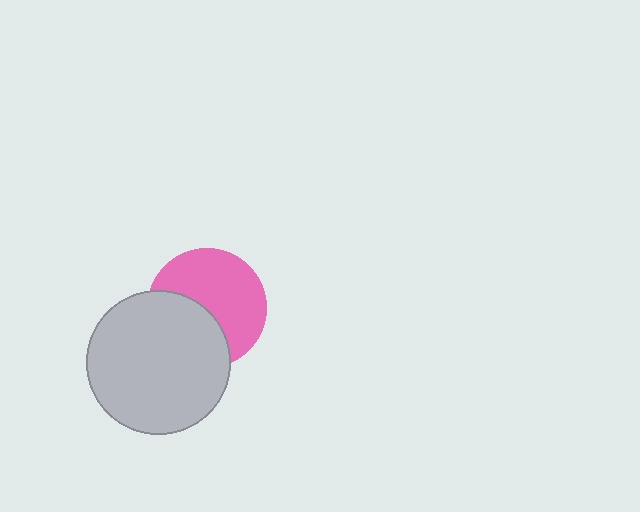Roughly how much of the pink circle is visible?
About half of it is visible (roughly 59%).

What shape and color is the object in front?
The object in front is a light gray circle.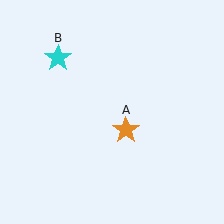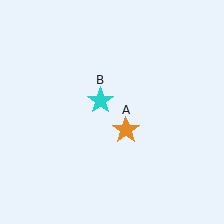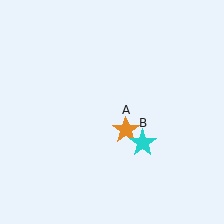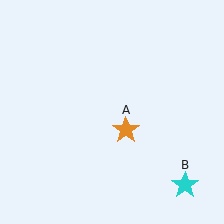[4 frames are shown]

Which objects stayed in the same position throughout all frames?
Orange star (object A) remained stationary.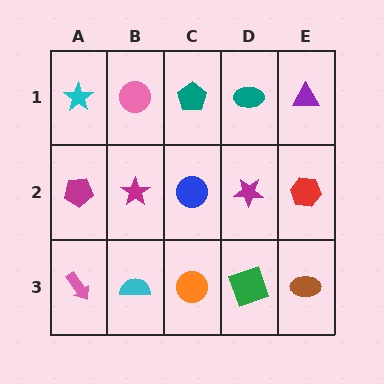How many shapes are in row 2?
5 shapes.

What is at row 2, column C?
A blue circle.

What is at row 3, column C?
An orange circle.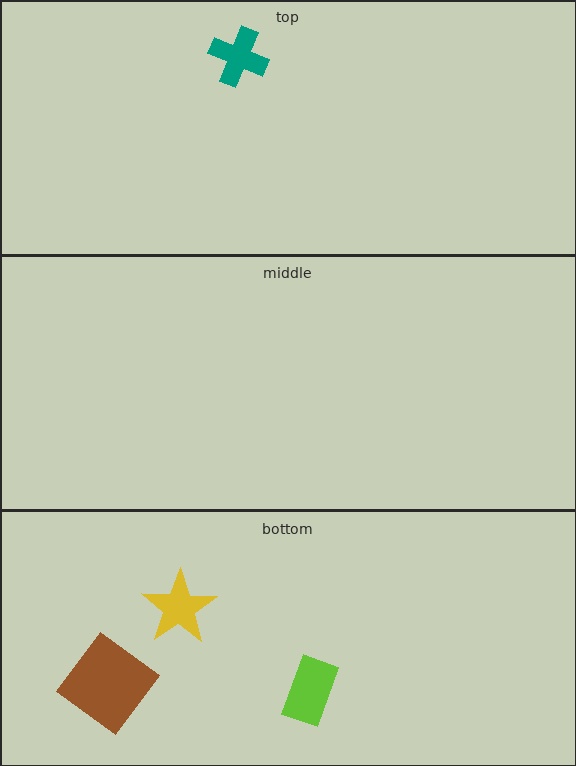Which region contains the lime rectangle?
The bottom region.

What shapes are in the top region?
The teal cross.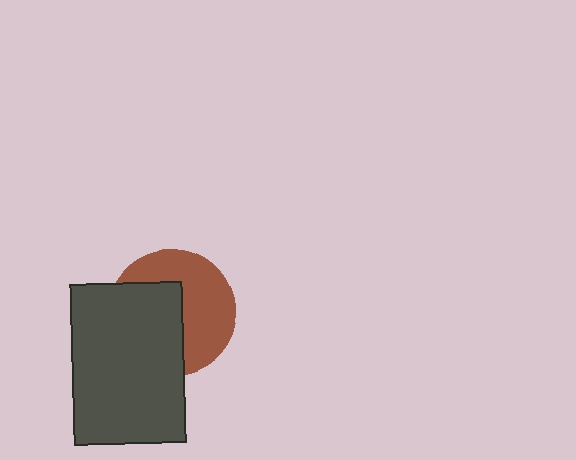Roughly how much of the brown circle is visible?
About half of it is visible (roughly 51%).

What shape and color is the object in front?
The object in front is a dark gray rectangle.